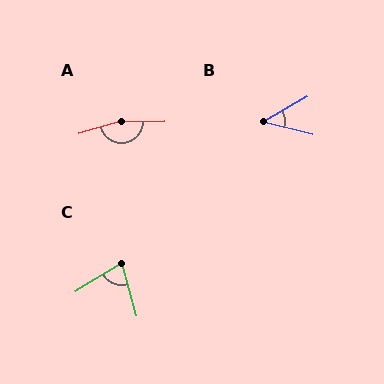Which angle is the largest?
A, at approximately 164 degrees.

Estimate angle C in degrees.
Approximately 74 degrees.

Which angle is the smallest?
B, at approximately 44 degrees.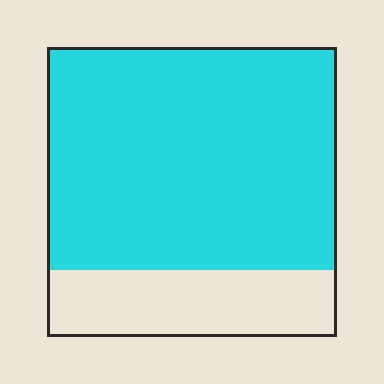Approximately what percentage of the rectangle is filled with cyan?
Approximately 75%.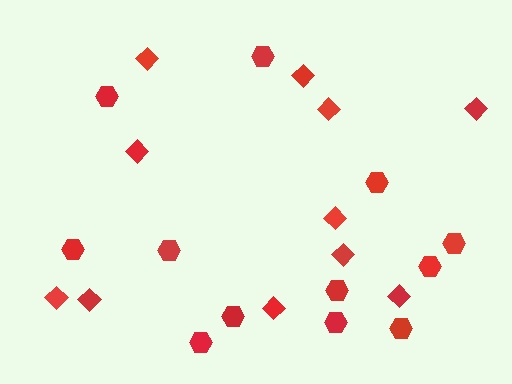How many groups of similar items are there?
There are 2 groups: one group of diamonds (11) and one group of hexagons (12).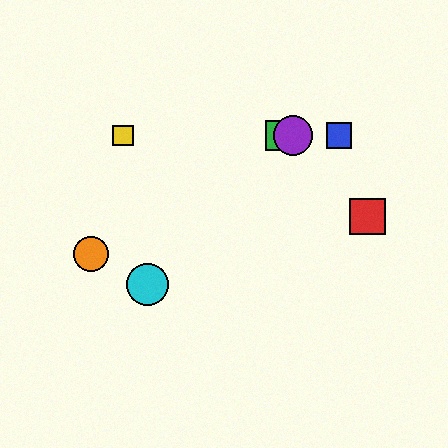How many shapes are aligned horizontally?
4 shapes (the blue square, the green square, the yellow square, the purple circle) are aligned horizontally.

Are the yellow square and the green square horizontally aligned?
Yes, both are at y≈136.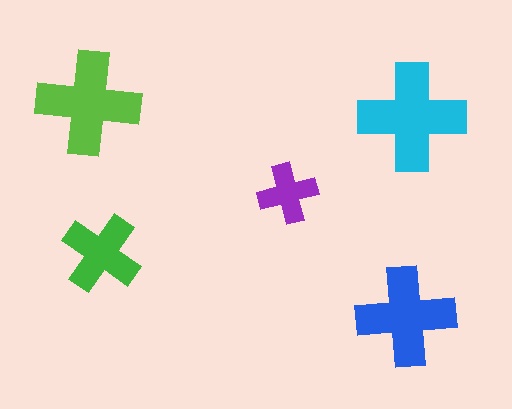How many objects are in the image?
There are 5 objects in the image.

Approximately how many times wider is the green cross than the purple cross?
About 1.5 times wider.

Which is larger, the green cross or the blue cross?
The blue one.